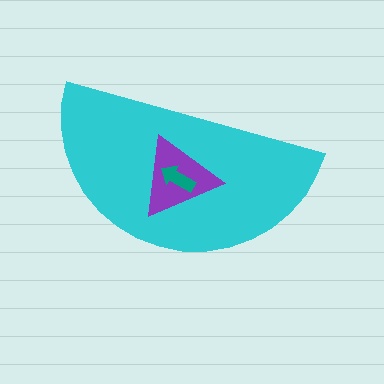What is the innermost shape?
The teal arrow.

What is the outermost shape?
The cyan semicircle.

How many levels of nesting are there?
3.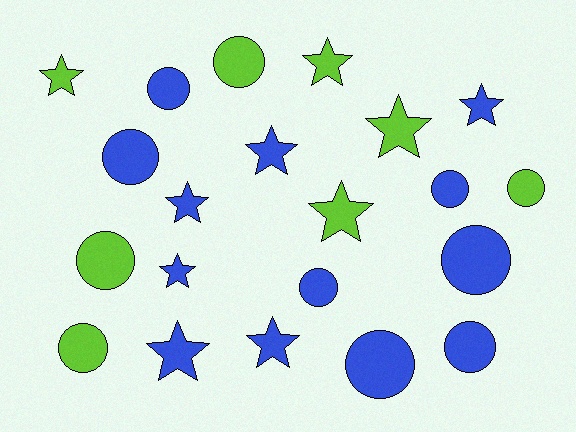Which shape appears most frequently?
Circle, with 11 objects.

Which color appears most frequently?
Blue, with 13 objects.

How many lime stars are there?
There are 4 lime stars.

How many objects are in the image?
There are 21 objects.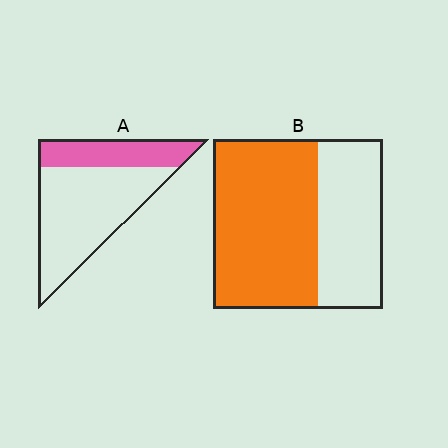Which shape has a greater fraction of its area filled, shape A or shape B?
Shape B.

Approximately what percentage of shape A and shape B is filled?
A is approximately 30% and B is approximately 60%.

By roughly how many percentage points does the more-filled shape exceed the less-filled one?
By roughly 30 percentage points (B over A).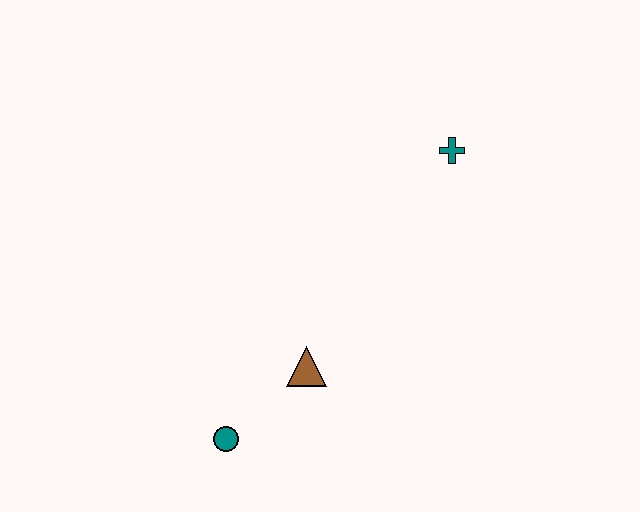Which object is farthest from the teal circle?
The teal cross is farthest from the teal circle.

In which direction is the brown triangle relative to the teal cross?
The brown triangle is below the teal cross.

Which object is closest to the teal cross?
The brown triangle is closest to the teal cross.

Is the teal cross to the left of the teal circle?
No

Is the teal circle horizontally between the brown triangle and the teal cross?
No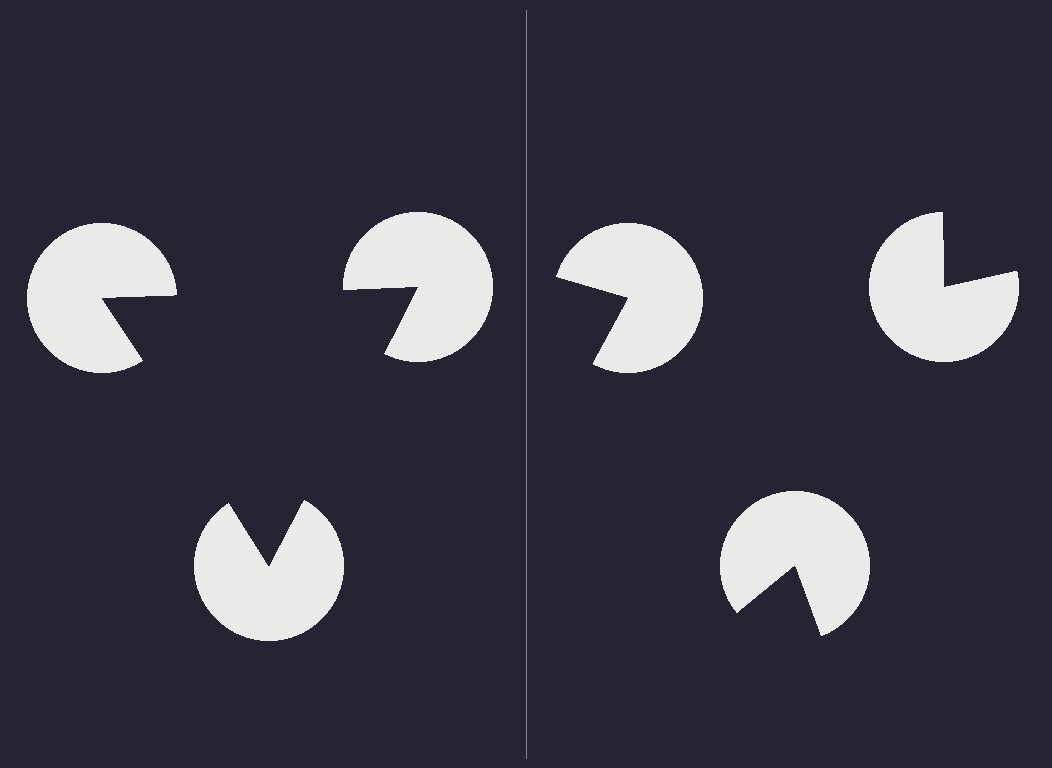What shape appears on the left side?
An illusory triangle.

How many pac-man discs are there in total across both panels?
6 — 3 on each side.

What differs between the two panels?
The pac-man discs are positioned identically on both sides; only the wedge orientations differ. On the left they align to a triangle; on the right they are misaligned.